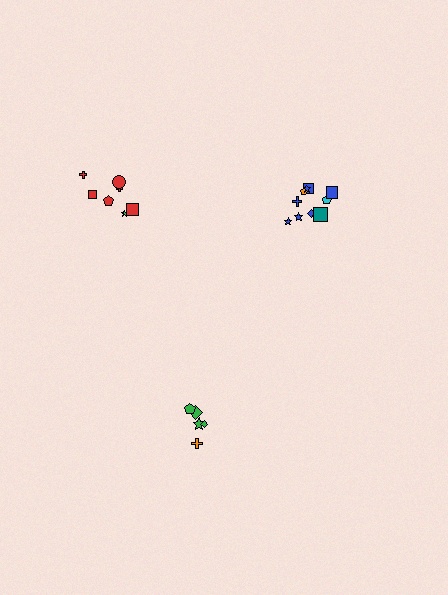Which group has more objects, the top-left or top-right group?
The top-right group.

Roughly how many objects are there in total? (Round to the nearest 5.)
Roughly 20 objects in total.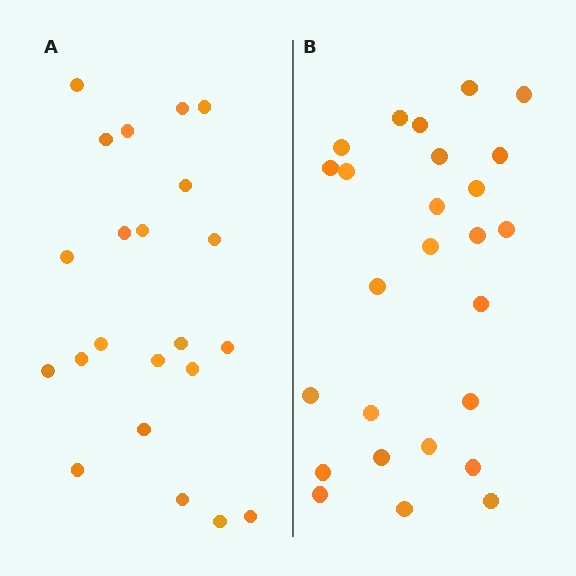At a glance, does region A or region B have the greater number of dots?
Region B (the right region) has more dots.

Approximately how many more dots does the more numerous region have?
Region B has about 4 more dots than region A.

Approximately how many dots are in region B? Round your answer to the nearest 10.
About 30 dots. (The exact count is 26, which rounds to 30.)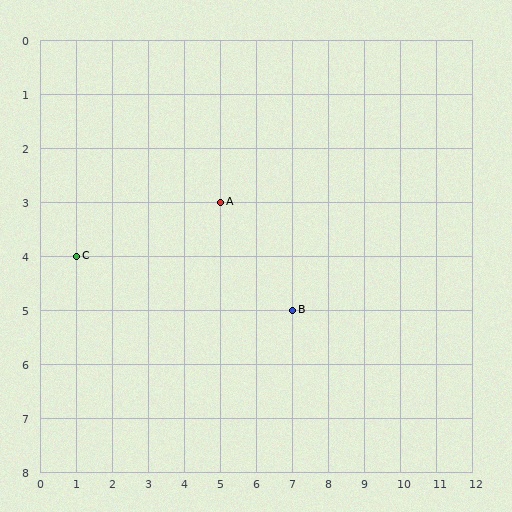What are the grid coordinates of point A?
Point A is at grid coordinates (5, 3).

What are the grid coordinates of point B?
Point B is at grid coordinates (7, 5).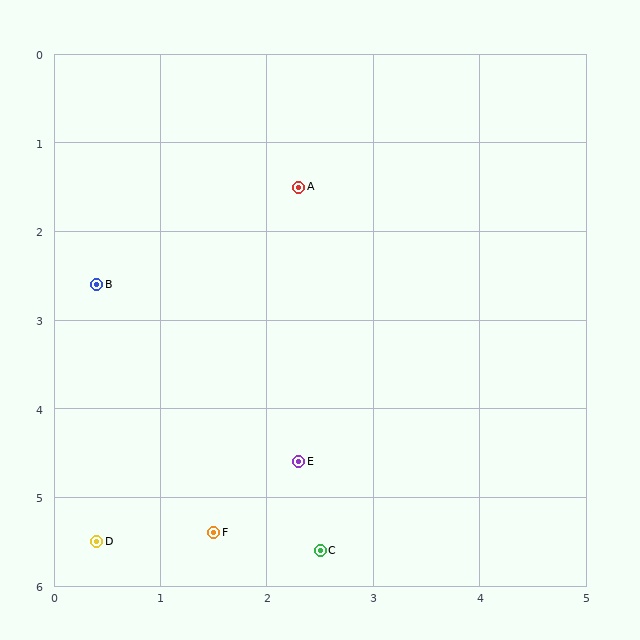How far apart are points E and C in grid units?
Points E and C are about 1.0 grid units apart.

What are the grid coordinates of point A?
Point A is at approximately (2.3, 1.5).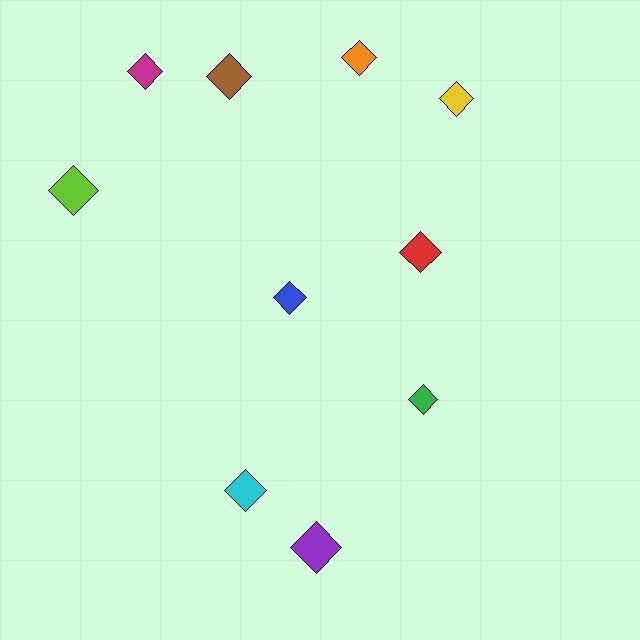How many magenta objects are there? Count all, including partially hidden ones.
There is 1 magenta object.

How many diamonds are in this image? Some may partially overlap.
There are 10 diamonds.